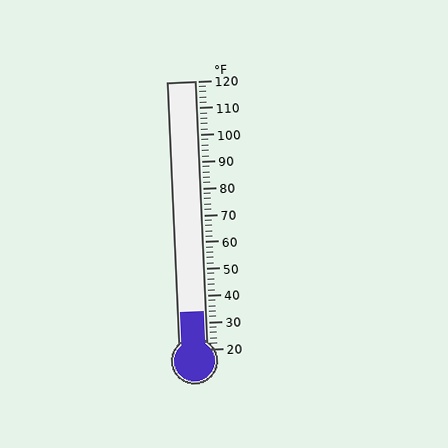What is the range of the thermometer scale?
The thermometer scale ranges from 20°F to 120°F.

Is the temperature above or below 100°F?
The temperature is below 100°F.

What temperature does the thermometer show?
The thermometer shows approximately 34°F.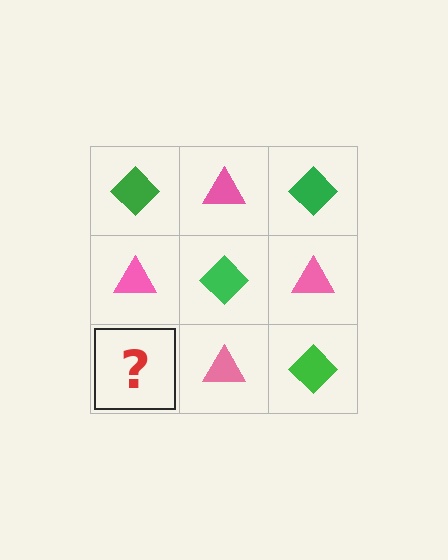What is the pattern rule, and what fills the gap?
The rule is that it alternates green diamond and pink triangle in a checkerboard pattern. The gap should be filled with a green diamond.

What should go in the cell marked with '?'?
The missing cell should contain a green diamond.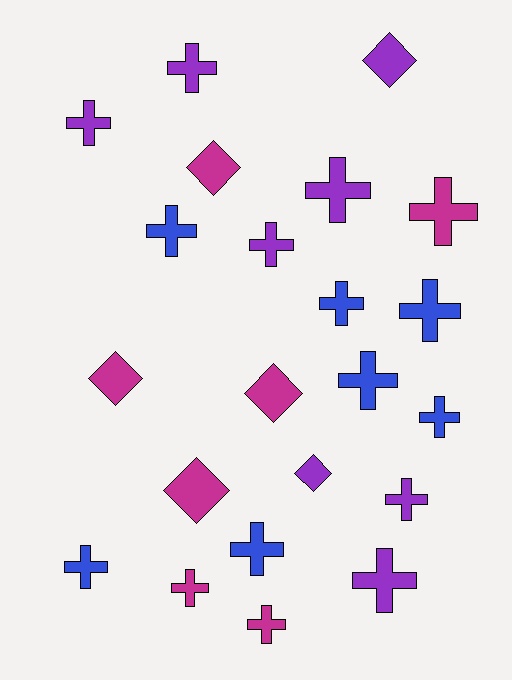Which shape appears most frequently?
Cross, with 16 objects.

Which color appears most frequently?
Purple, with 8 objects.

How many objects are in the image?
There are 22 objects.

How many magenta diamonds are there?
There are 4 magenta diamonds.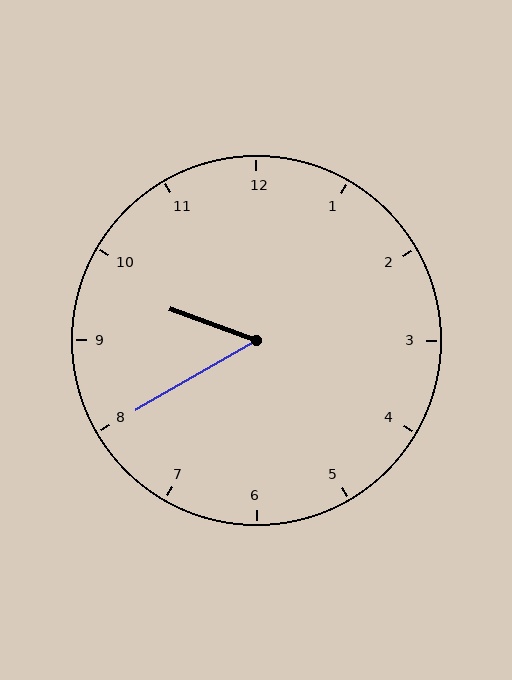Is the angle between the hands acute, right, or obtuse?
It is acute.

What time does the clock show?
9:40.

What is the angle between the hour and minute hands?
Approximately 50 degrees.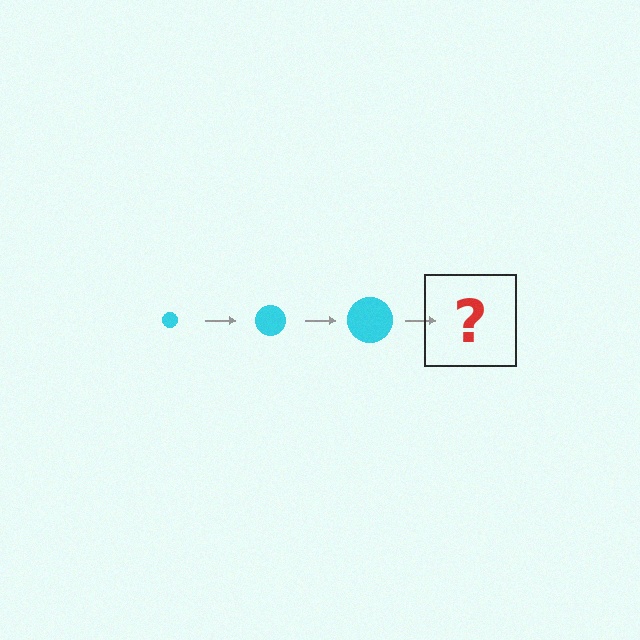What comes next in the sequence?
The next element should be a cyan circle, larger than the previous one.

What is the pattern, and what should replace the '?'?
The pattern is that the circle gets progressively larger each step. The '?' should be a cyan circle, larger than the previous one.